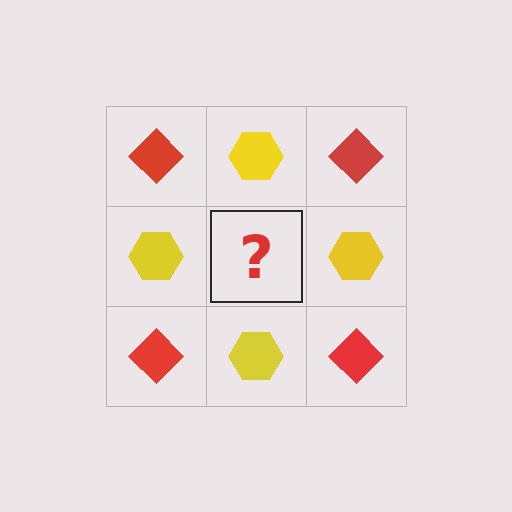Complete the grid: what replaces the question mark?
The question mark should be replaced with a red diamond.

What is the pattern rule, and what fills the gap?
The rule is that it alternates red diamond and yellow hexagon in a checkerboard pattern. The gap should be filled with a red diamond.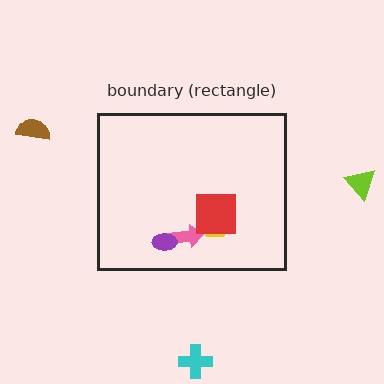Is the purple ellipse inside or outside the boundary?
Inside.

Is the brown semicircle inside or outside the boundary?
Outside.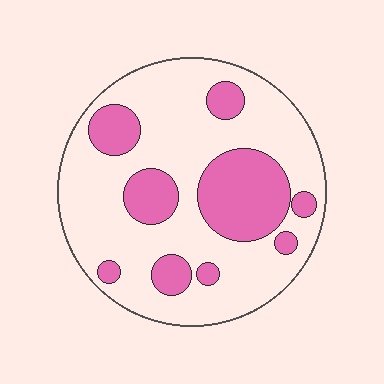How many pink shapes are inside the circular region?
9.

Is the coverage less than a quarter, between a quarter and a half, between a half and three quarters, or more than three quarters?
Between a quarter and a half.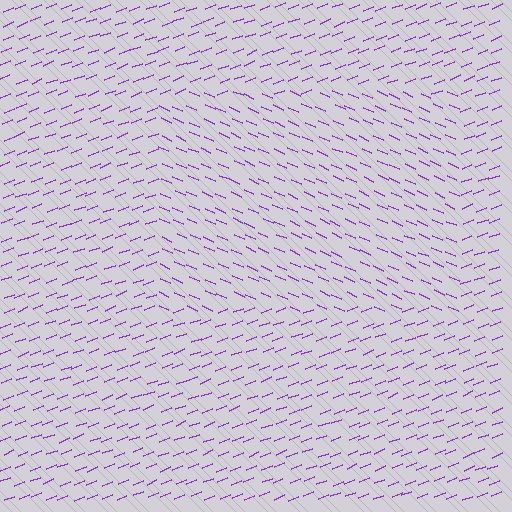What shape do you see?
I see a rectangle.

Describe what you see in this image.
The image is filled with small purple line segments. A rectangle region in the image has lines oriented differently from the surrounding lines, creating a visible texture boundary.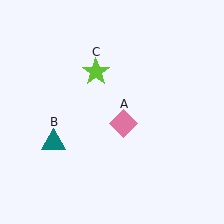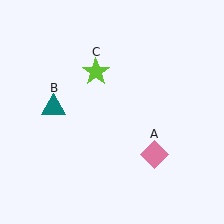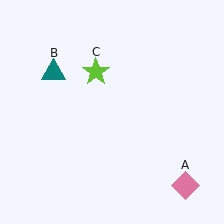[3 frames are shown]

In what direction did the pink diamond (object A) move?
The pink diamond (object A) moved down and to the right.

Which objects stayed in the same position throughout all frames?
Lime star (object C) remained stationary.